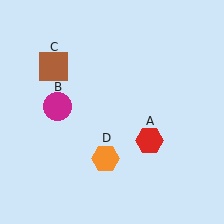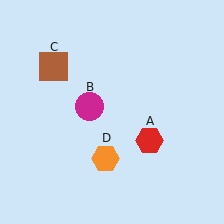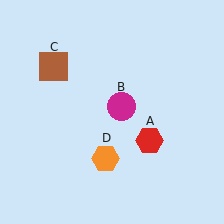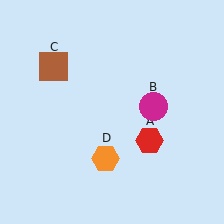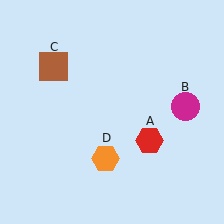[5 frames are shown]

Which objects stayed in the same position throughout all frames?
Red hexagon (object A) and brown square (object C) and orange hexagon (object D) remained stationary.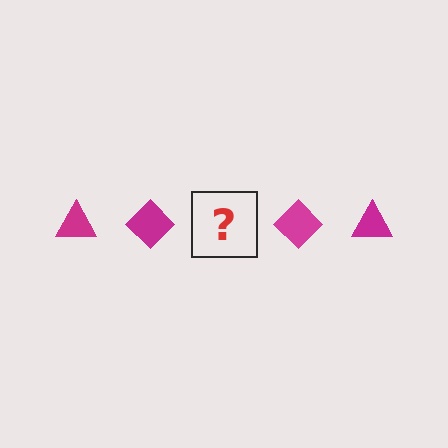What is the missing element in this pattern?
The missing element is a magenta triangle.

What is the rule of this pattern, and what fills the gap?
The rule is that the pattern cycles through triangle, diamond shapes in magenta. The gap should be filled with a magenta triangle.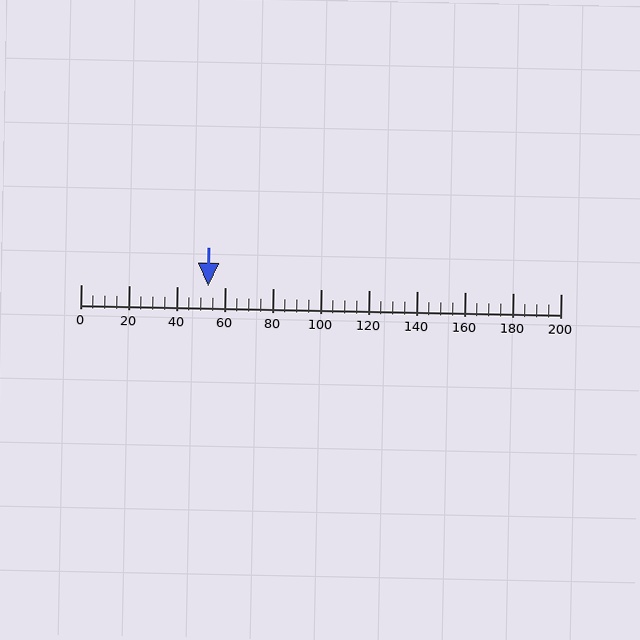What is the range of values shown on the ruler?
The ruler shows values from 0 to 200.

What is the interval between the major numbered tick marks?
The major tick marks are spaced 20 units apart.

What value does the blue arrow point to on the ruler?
The blue arrow points to approximately 53.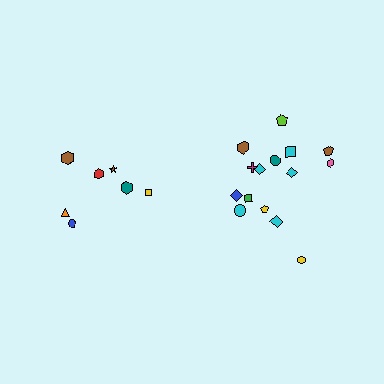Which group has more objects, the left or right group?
The right group.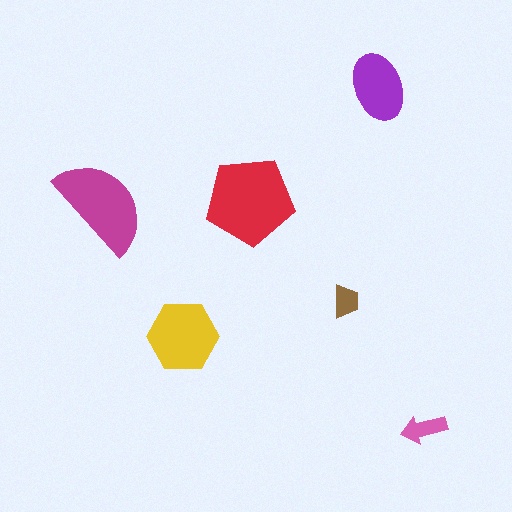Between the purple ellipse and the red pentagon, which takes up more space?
The red pentagon.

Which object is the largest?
The red pentagon.